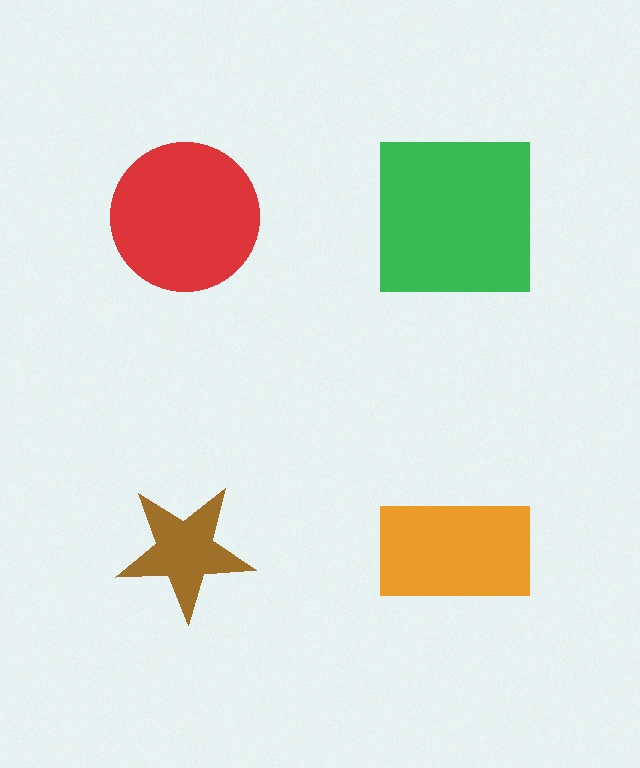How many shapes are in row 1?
2 shapes.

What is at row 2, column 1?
A brown star.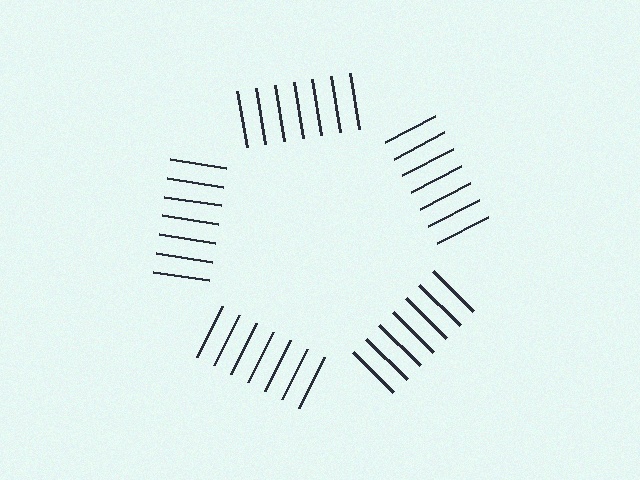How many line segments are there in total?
35 — 7 along each of the 5 edges.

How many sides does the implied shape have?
5 sides — the line-ends trace a pentagon.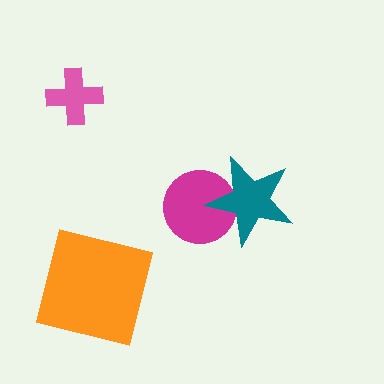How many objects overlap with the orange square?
0 objects overlap with the orange square.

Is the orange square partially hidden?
No, no other shape covers it.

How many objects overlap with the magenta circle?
1 object overlaps with the magenta circle.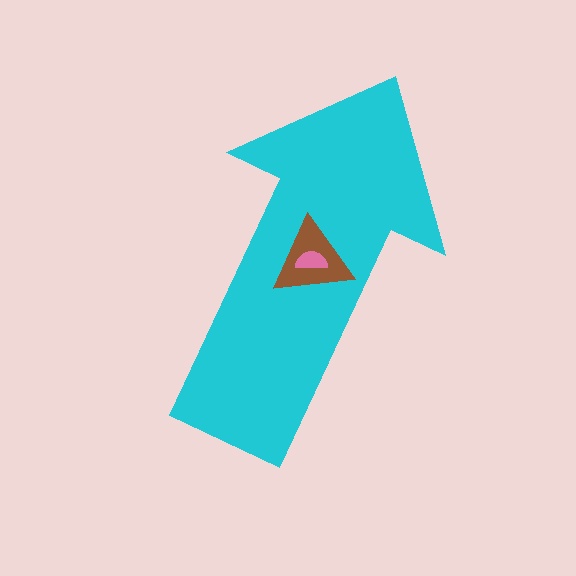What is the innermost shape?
The pink semicircle.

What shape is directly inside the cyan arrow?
The brown triangle.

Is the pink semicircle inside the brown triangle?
Yes.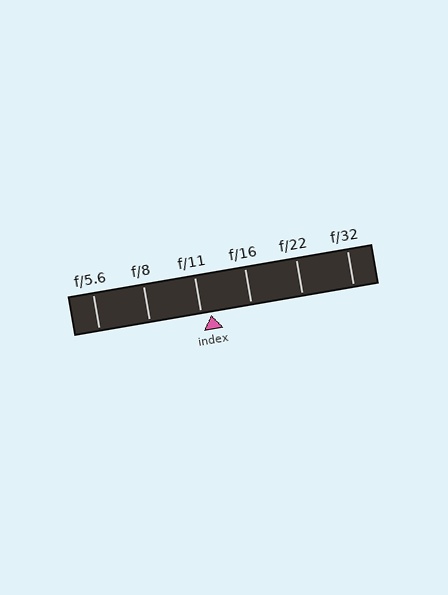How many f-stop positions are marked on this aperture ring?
There are 6 f-stop positions marked.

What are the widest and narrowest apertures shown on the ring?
The widest aperture shown is f/5.6 and the narrowest is f/32.